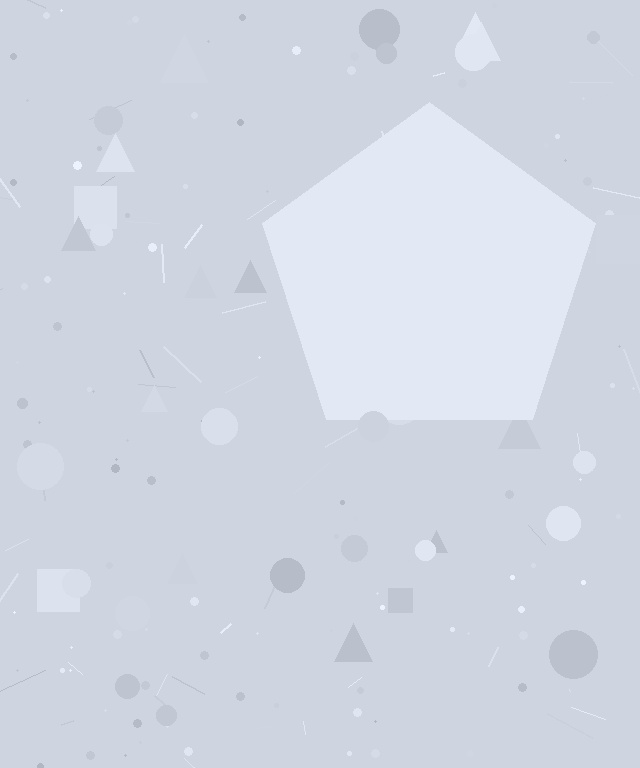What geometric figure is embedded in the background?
A pentagon is embedded in the background.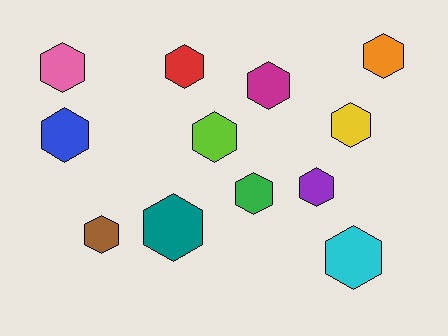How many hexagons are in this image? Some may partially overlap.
There are 12 hexagons.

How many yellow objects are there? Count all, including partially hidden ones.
There is 1 yellow object.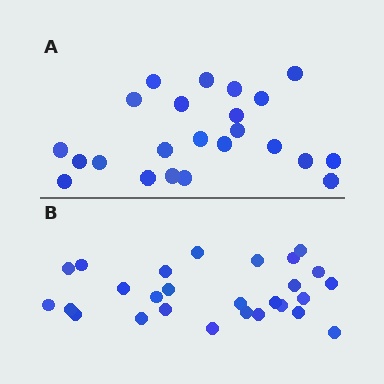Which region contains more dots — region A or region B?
Region B (the bottom region) has more dots.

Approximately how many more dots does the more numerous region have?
Region B has about 4 more dots than region A.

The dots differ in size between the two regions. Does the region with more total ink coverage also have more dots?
No. Region A has more total ink coverage because its dots are larger, but region B actually contains more individual dots. Total area can be misleading — the number of items is what matters here.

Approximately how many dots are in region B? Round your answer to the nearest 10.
About 30 dots. (The exact count is 27, which rounds to 30.)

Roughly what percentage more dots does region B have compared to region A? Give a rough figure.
About 15% more.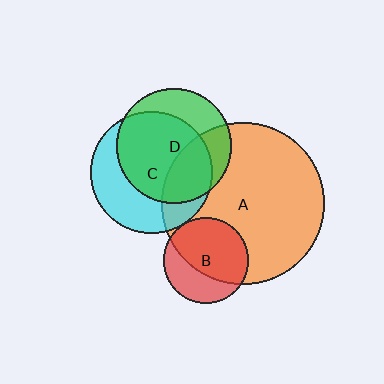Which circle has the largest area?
Circle A (orange).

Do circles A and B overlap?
Yes.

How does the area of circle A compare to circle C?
Approximately 1.8 times.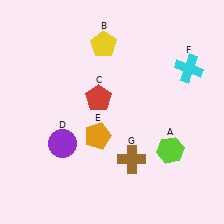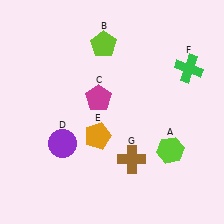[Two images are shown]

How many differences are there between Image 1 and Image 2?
There are 3 differences between the two images.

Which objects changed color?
B changed from yellow to lime. C changed from red to magenta. F changed from cyan to green.